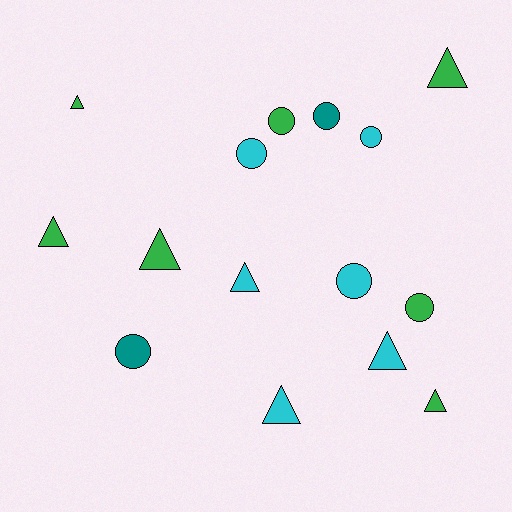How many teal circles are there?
There are 2 teal circles.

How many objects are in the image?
There are 15 objects.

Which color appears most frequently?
Green, with 7 objects.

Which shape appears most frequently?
Triangle, with 8 objects.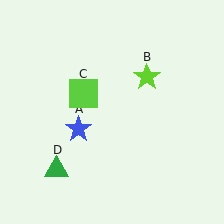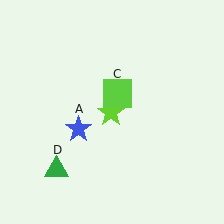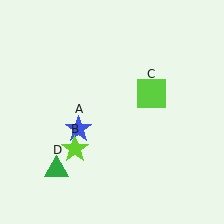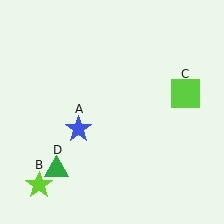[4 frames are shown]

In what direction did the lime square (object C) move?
The lime square (object C) moved right.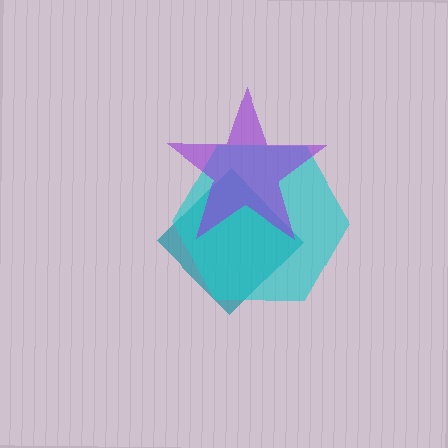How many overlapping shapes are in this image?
There are 3 overlapping shapes in the image.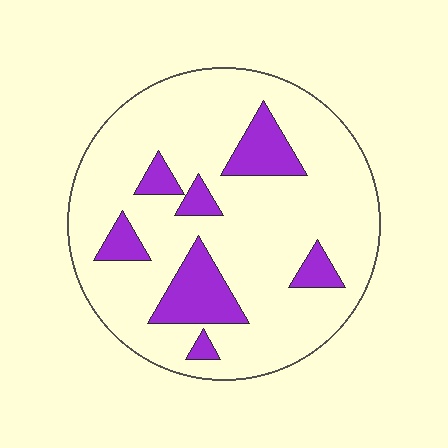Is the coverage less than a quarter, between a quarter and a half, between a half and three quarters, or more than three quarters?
Less than a quarter.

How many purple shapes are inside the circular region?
7.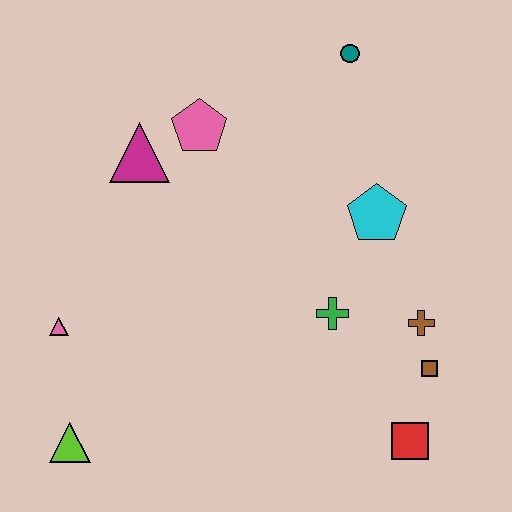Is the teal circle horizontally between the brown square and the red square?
No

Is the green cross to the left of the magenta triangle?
No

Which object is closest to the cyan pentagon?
The green cross is closest to the cyan pentagon.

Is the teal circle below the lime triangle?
No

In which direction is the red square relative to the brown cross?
The red square is below the brown cross.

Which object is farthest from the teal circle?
The lime triangle is farthest from the teal circle.